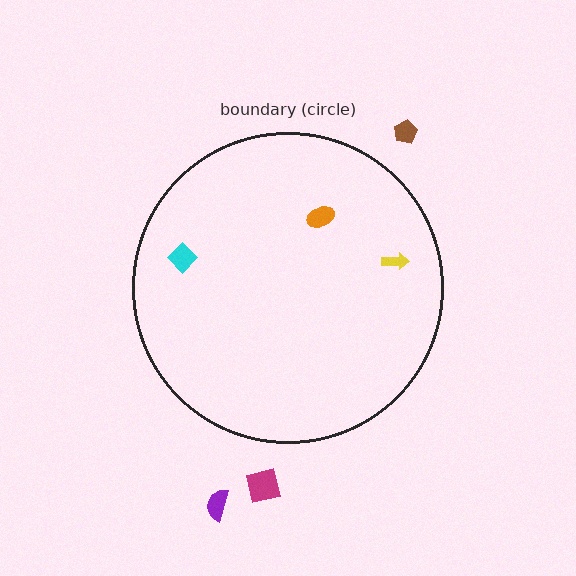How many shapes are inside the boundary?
3 inside, 3 outside.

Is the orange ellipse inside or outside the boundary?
Inside.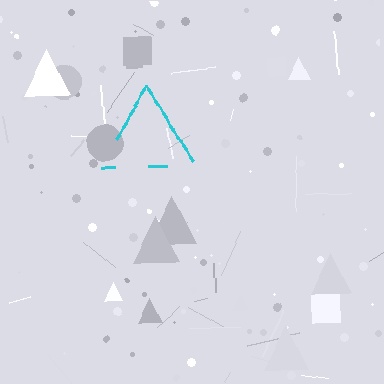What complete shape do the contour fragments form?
The contour fragments form a triangle.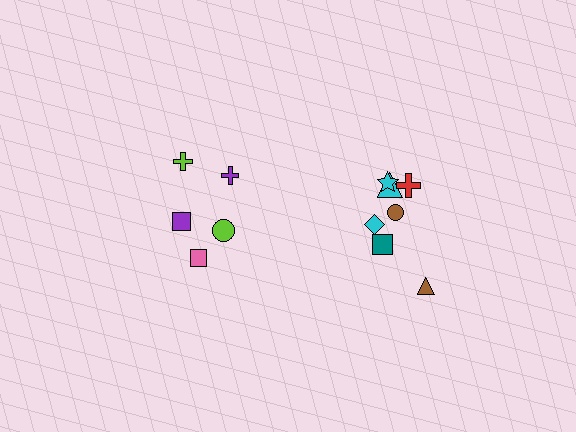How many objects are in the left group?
There are 5 objects.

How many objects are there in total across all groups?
There are 12 objects.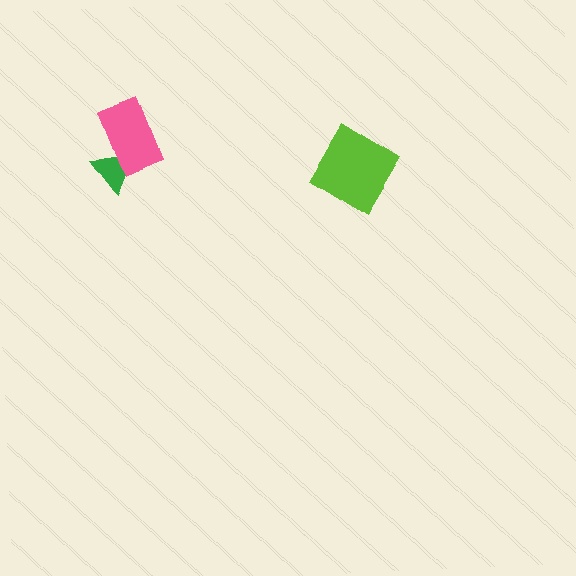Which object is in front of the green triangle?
The pink rectangle is in front of the green triangle.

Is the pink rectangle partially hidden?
No, no other shape covers it.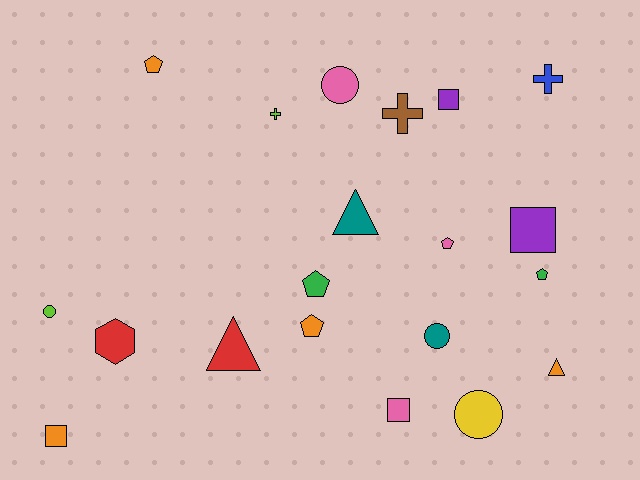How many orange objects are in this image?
There are 4 orange objects.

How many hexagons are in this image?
There is 1 hexagon.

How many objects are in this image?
There are 20 objects.